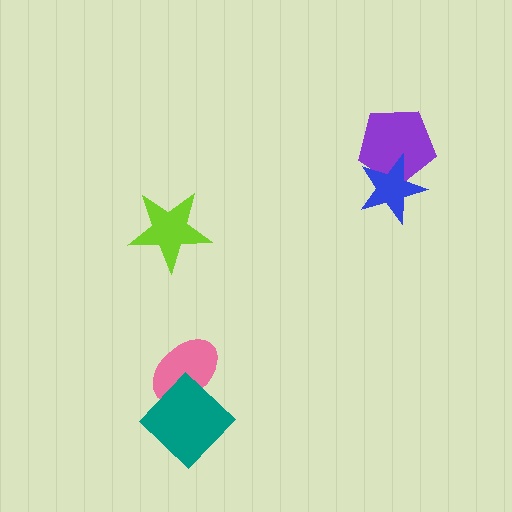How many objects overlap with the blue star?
1 object overlaps with the blue star.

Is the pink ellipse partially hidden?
Yes, it is partially covered by another shape.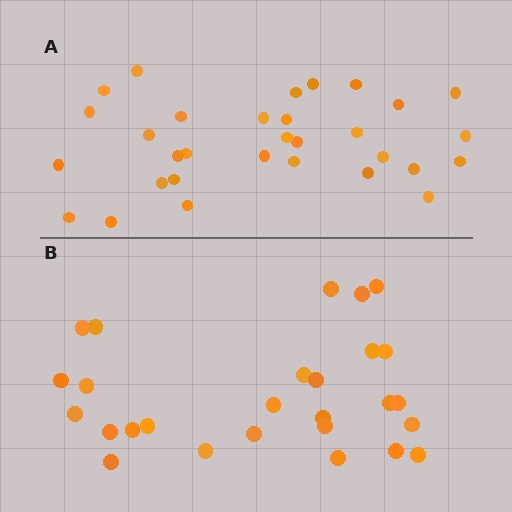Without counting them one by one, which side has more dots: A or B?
Region A (the top region) has more dots.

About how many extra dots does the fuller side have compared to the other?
Region A has about 4 more dots than region B.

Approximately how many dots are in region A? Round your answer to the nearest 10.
About 30 dots. (The exact count is 31, which rounds to 30.)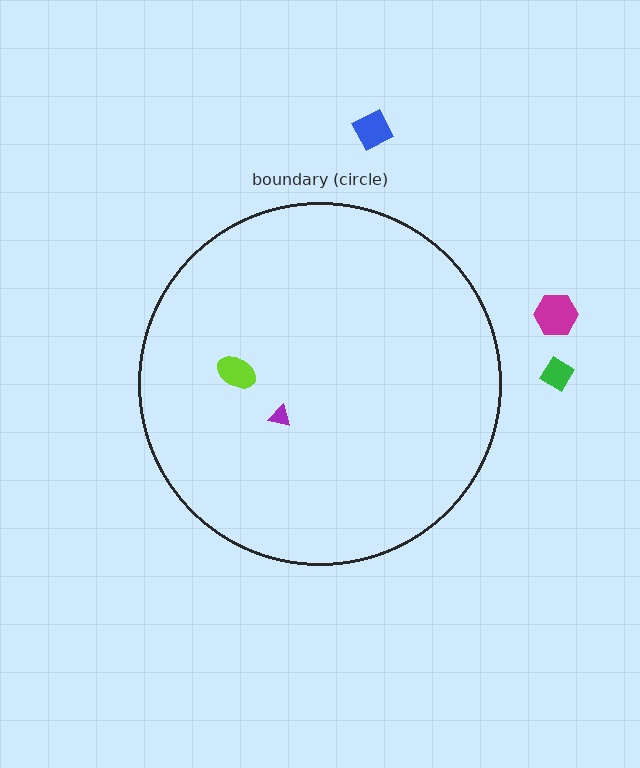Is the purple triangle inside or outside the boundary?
Inside.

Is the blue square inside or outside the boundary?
Outside.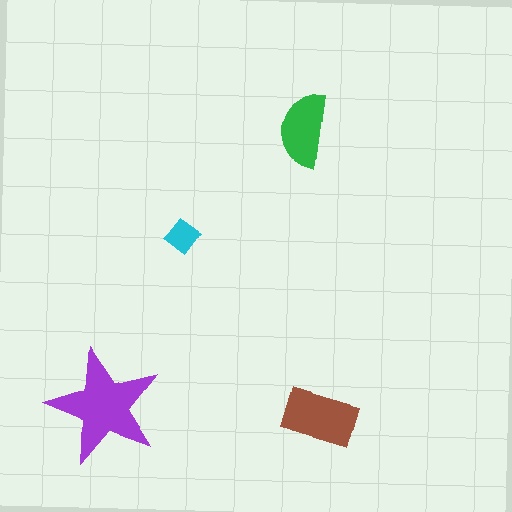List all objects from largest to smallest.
The purple star, the brown rectangle, the green semicircle, the cyan diamond.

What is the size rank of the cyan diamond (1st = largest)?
4th.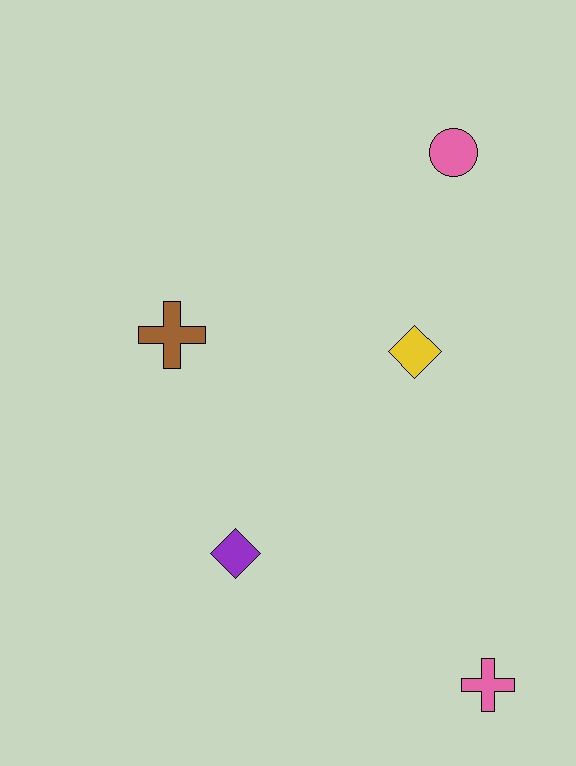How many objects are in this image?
There are 5 objects.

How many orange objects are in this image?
There are no orange objects.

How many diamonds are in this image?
There are 2 diamonds.